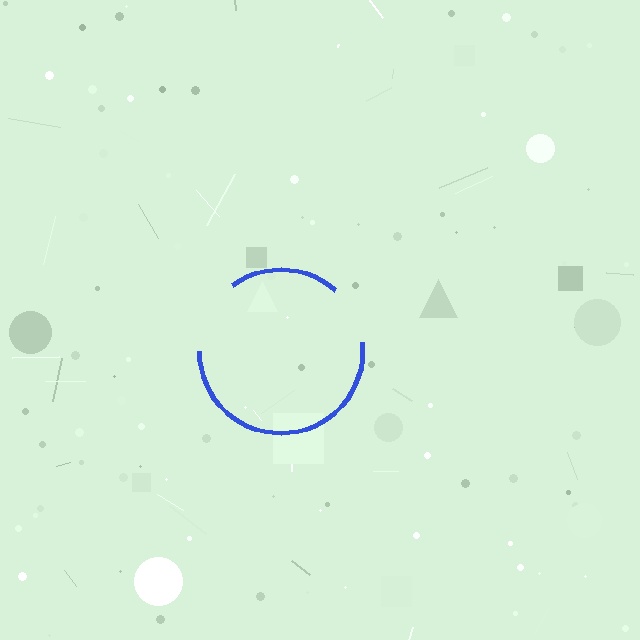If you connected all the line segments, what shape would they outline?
They would outline a circle.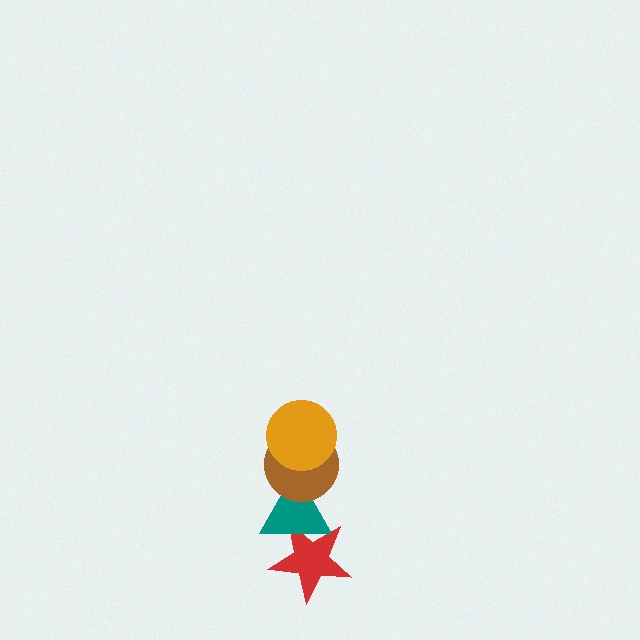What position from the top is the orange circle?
The orange circle is 1st from the top.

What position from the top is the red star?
The red star is 4th from the top.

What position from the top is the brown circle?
The brown circle is 2nd from the top.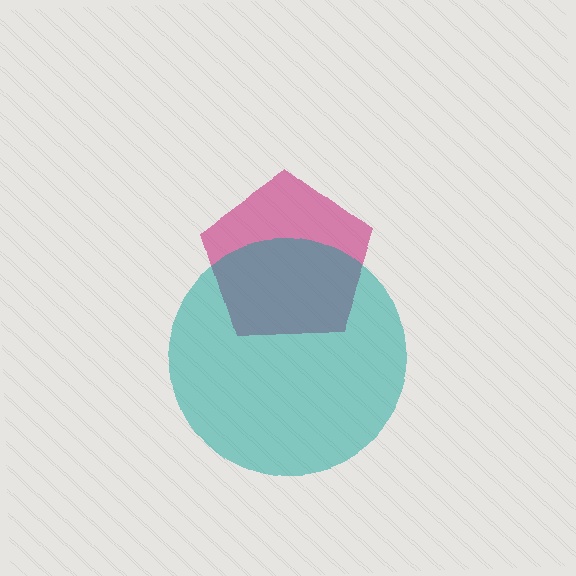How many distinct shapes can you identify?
There are 2 distinct shapes: a magenta pentagon, a teal circle.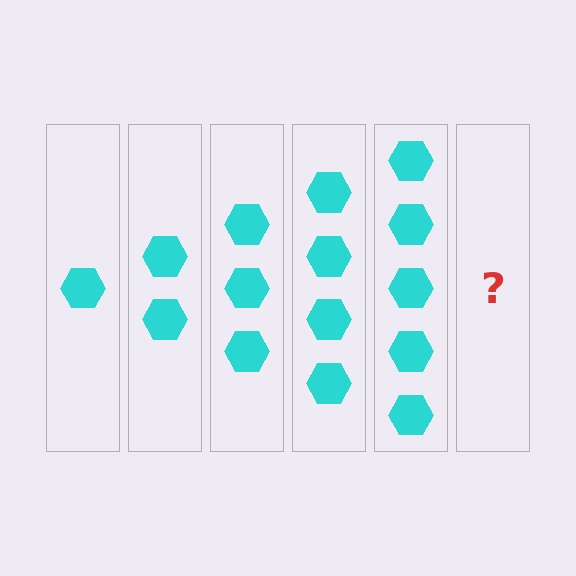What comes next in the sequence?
The next element should be 6 hexagons.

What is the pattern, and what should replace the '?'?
The pattern is that each step adds one more hexagon. The '?' should be 6 hexagons.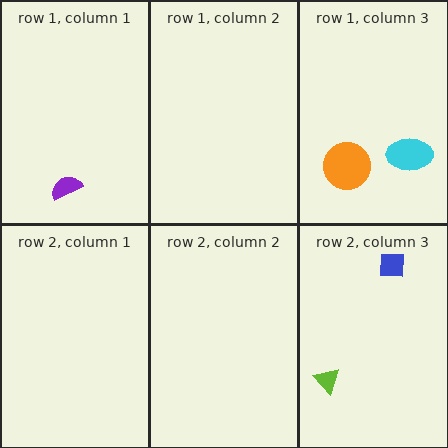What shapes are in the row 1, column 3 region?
The cyan ellipse, the orange circle.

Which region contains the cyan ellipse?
The row 1, column 3 region.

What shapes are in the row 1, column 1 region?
The purple semicircle.